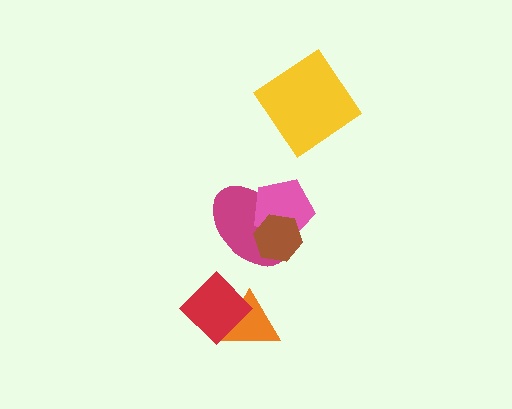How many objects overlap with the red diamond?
1 object overlaps with the red diamond.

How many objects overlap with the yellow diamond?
0 objects overlap with the yellow diamond.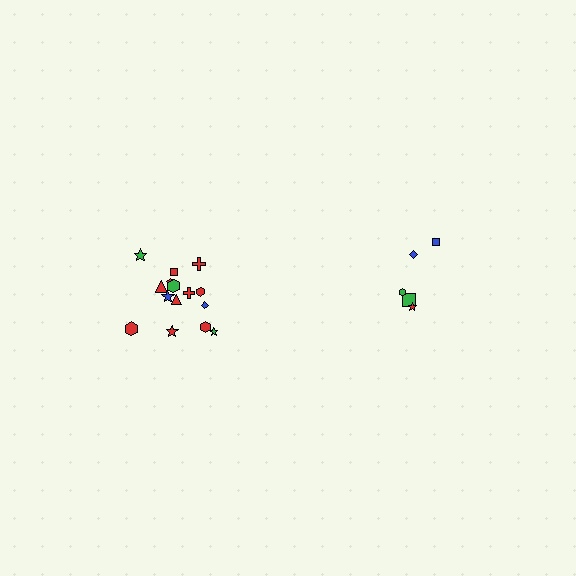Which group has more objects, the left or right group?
The left group.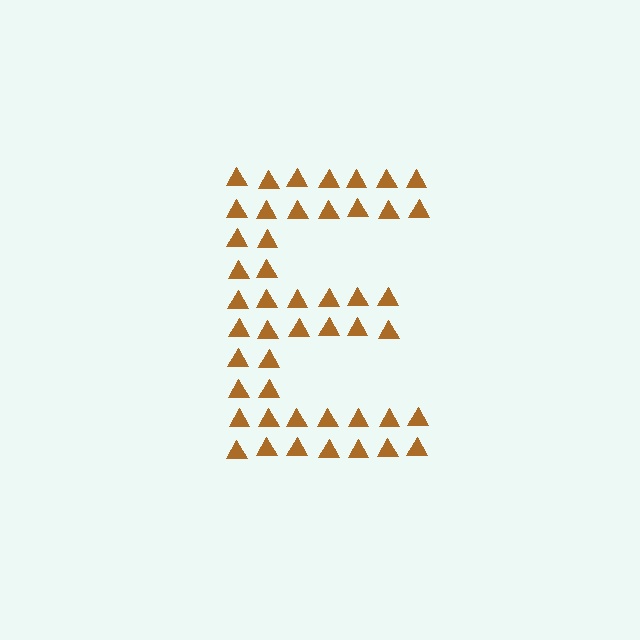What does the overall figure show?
The overall figure shows the letter E.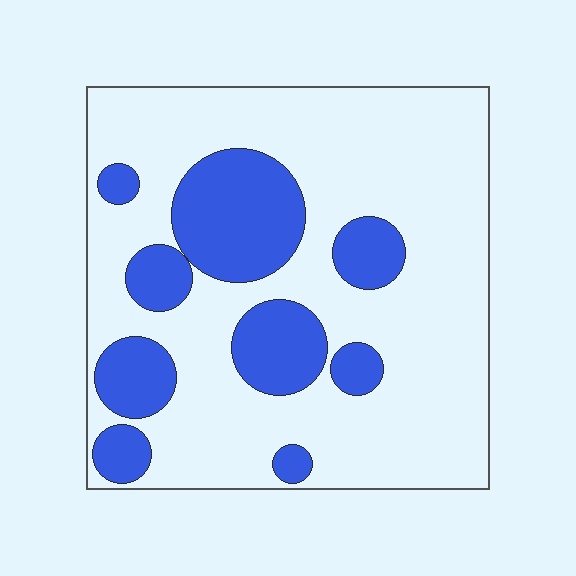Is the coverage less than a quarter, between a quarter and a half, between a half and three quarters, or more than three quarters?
Between a quarter and a half.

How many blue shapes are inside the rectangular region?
9.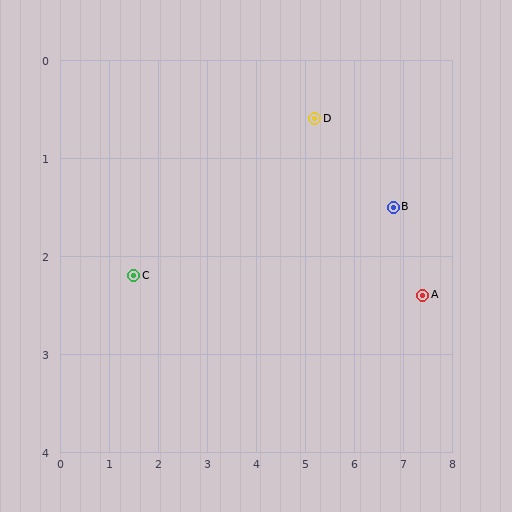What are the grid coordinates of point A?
Point A is at approximately (7.4, 2.4).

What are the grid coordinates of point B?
Point B is at approximately (6.8, 1.5).